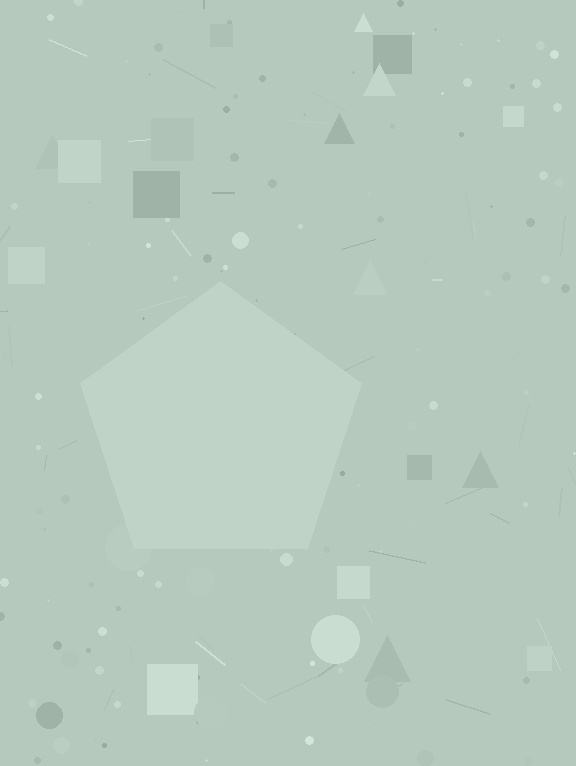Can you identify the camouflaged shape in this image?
The camouflaged shape is a pentagon.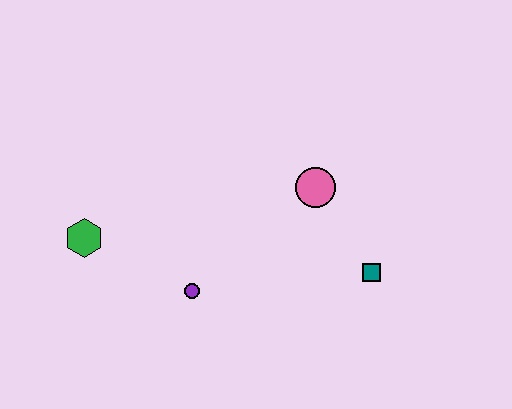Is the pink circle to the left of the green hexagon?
No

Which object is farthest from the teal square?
The green hexagon is farthest from the teal square.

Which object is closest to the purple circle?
The green hexagon is closest to the purple circle.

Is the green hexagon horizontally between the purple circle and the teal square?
No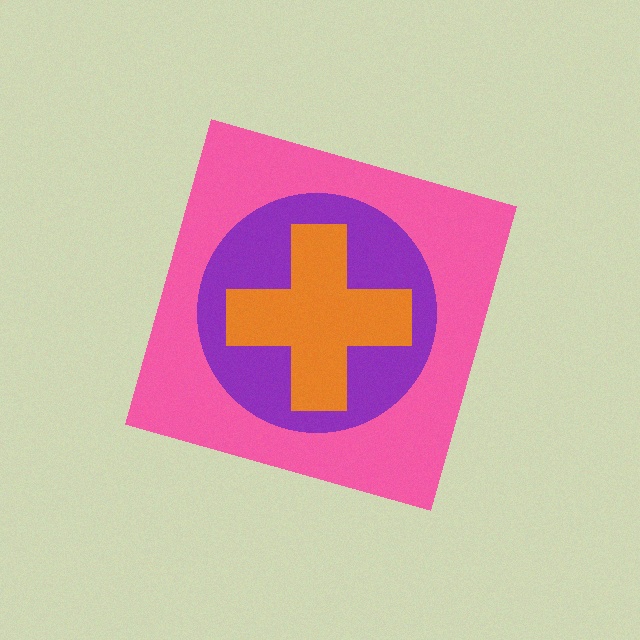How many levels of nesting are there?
3.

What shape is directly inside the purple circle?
The orange cross.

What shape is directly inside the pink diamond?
The purple circle.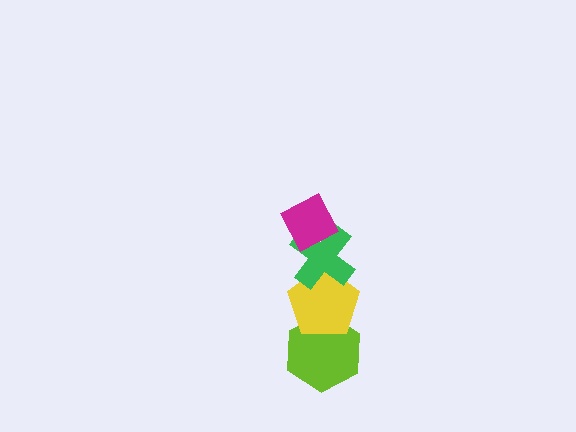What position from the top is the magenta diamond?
The magenta diamond is 1st from the top.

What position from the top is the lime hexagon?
The lime hexagon is 4th from the top.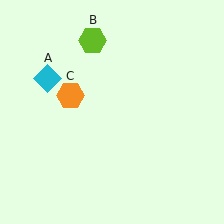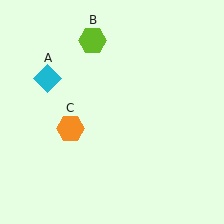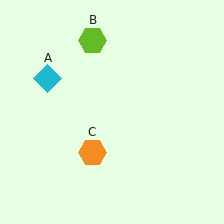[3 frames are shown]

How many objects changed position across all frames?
1 object changed position: orange hexagon (object C).